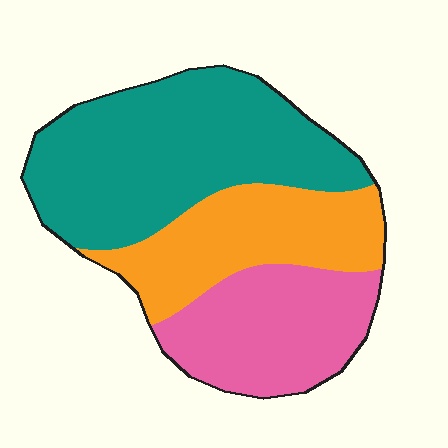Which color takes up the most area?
Teal, at roughly 45%.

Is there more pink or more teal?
Teal.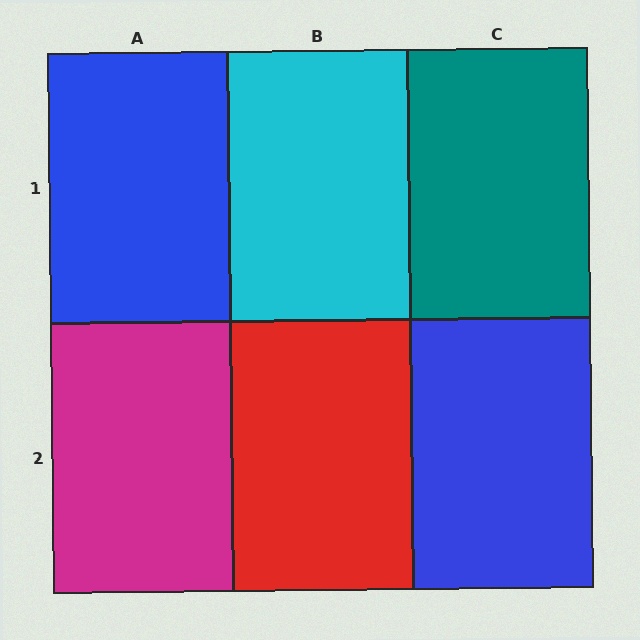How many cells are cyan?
1 cell is cyan.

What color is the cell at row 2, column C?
Blue.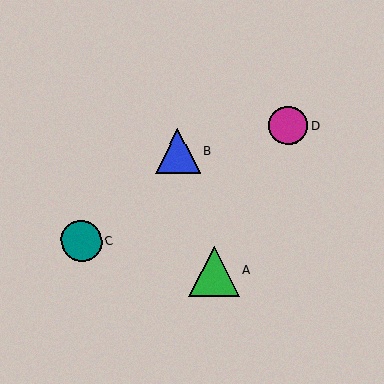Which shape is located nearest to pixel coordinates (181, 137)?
The blue triangle (labeled B) at (178, 151) is nearest to that location.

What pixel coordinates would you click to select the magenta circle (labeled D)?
Click at (289, 126) to select the magenta circle D.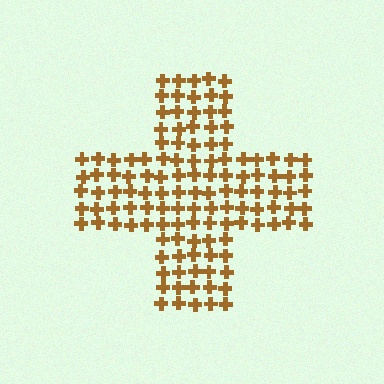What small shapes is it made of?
It is made of small crosses.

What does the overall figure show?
The overall figure shows a cross.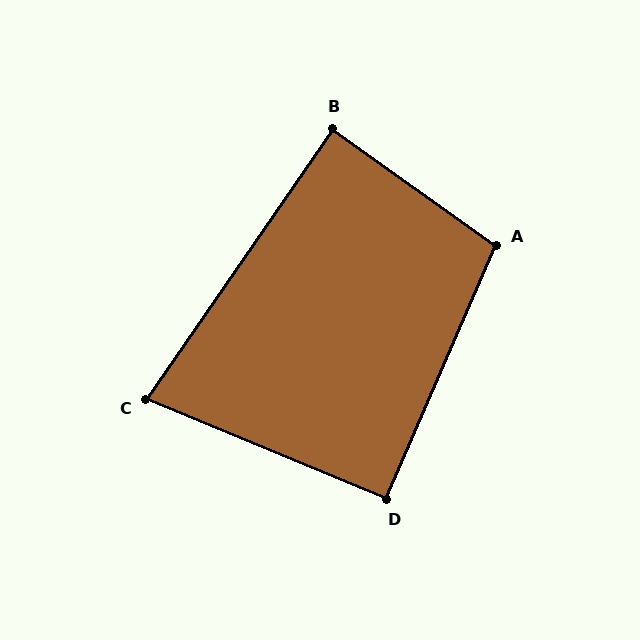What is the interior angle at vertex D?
Approximately 91 degrees (approximately right).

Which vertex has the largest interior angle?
A, at approximately 102 degrees.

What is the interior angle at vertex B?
Approximately 89 degrees (approximately right).